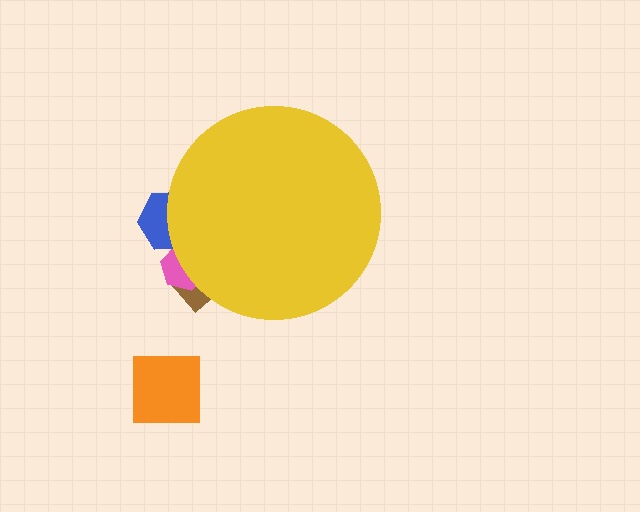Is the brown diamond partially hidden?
Yes, the brown diamond is partially hidden behind the yellow circle.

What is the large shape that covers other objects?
A yellow circle.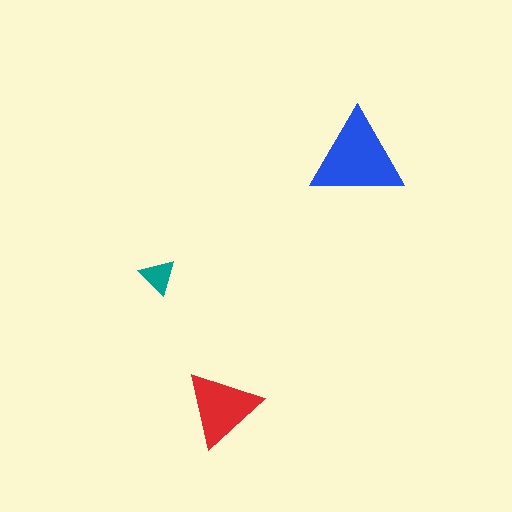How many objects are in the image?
There are 3 objects in the image.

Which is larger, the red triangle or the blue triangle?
The blue one.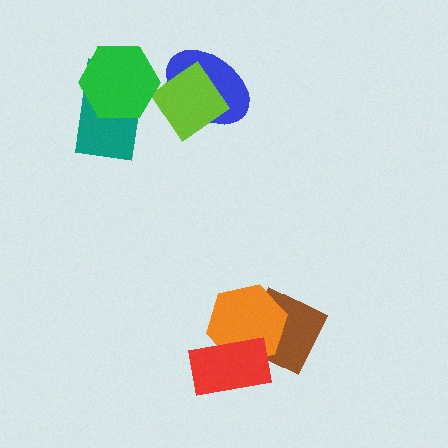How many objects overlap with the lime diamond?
1 object overlaps with the lime diamond.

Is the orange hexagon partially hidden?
Yes, it is partially covered by another shape.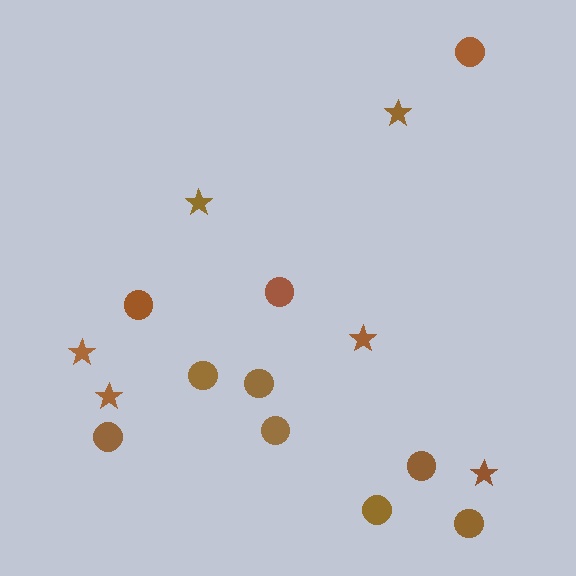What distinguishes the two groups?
There are 2 groups: one group of stars (6) and one group of circles (10).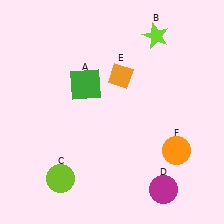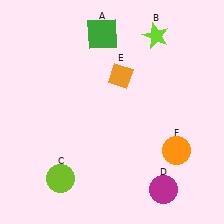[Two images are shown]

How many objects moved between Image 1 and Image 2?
1 object moved between the two images.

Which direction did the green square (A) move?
The green square (A) moved up.